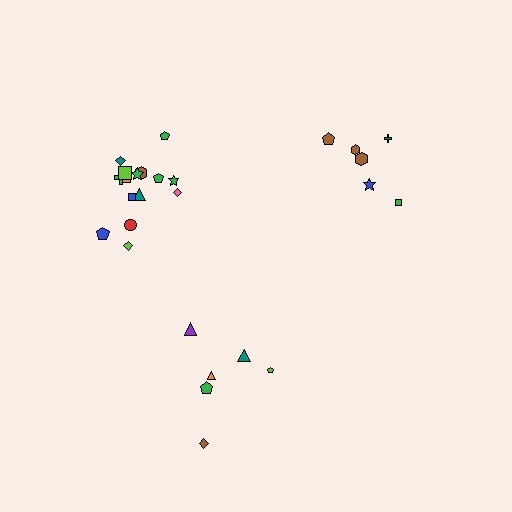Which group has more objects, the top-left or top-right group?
The top-left group.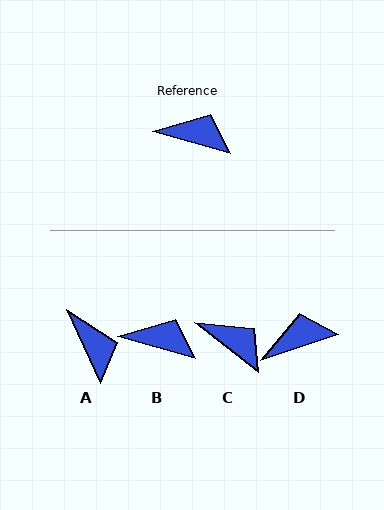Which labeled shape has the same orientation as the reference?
B.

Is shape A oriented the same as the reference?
No, it is off by about 49 degrees.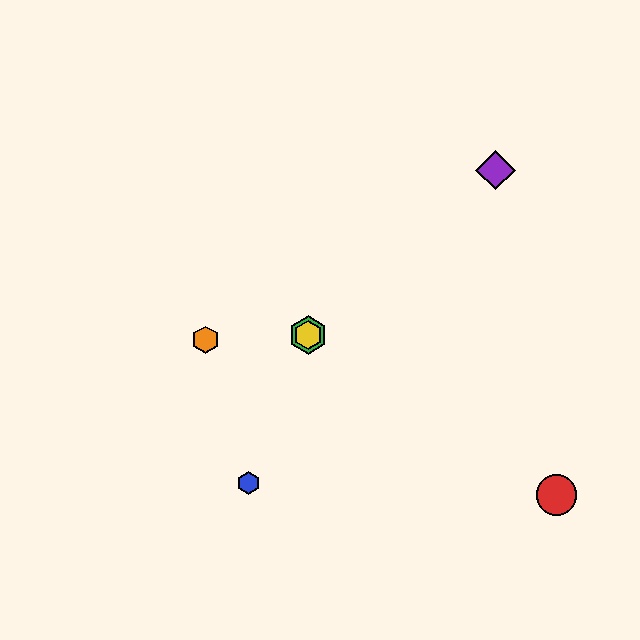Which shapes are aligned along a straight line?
The red circle, the green hexagon, the yellow hexagon are aligned along a straight line.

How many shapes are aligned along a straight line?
3 shapes (the red circle, the green hexagon, the yellow hexagon) are aligned along a straight line.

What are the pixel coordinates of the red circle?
The red circle is at (557, 495).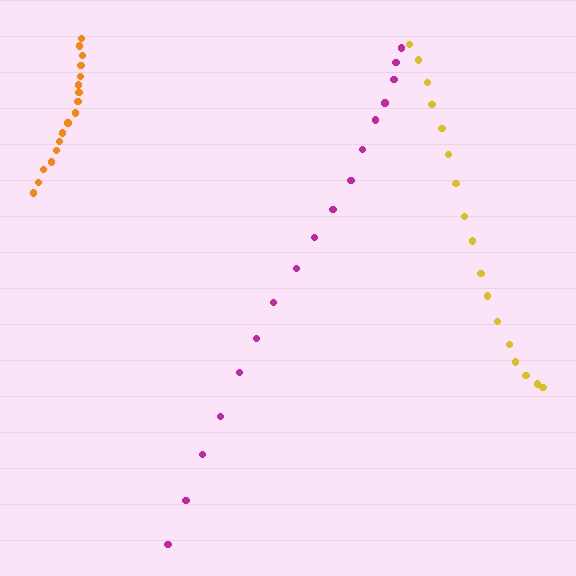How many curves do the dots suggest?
There are 3 distinct paths.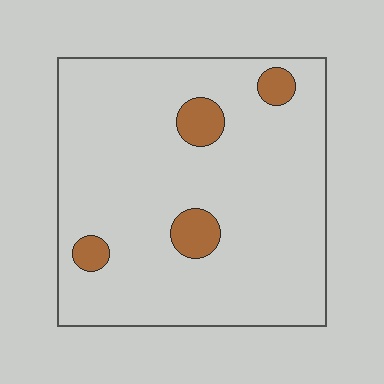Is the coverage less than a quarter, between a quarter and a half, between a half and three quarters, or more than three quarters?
Less than a quarter.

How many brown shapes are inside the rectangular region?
4.